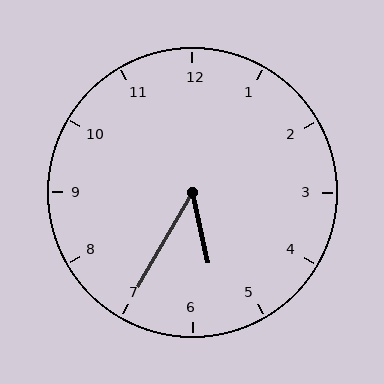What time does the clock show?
5:35.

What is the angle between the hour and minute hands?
Approximately 42 degrees.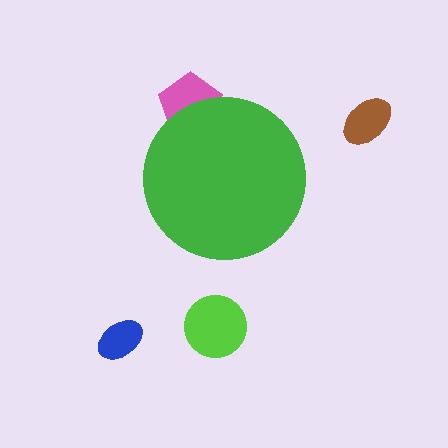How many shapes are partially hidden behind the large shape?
1 shape is partially hidden.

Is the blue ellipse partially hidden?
No, the blue ellipse is fully visible.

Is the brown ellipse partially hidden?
No, the brown ellipse is fully visible.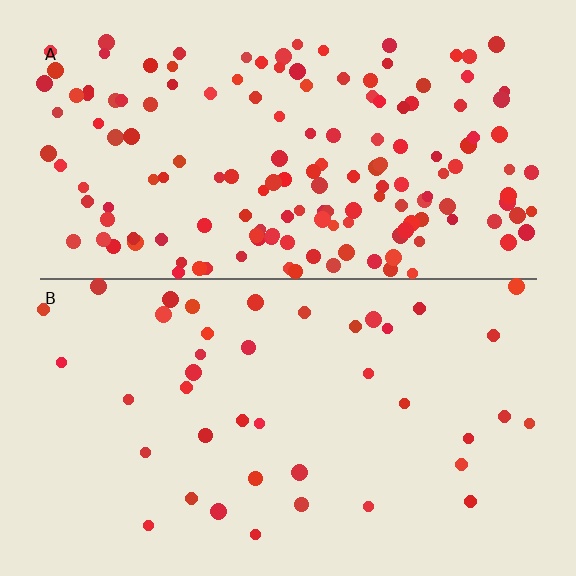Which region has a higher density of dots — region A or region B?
A (the top).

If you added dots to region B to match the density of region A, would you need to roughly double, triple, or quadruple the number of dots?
Approximately quadruple.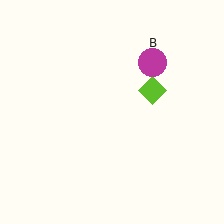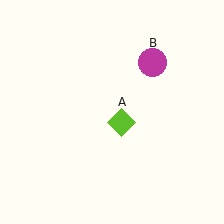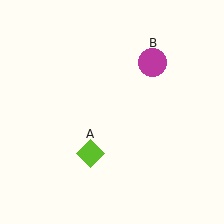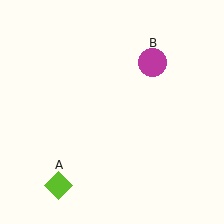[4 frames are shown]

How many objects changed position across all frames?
1 object changed position: lime diamond (object A).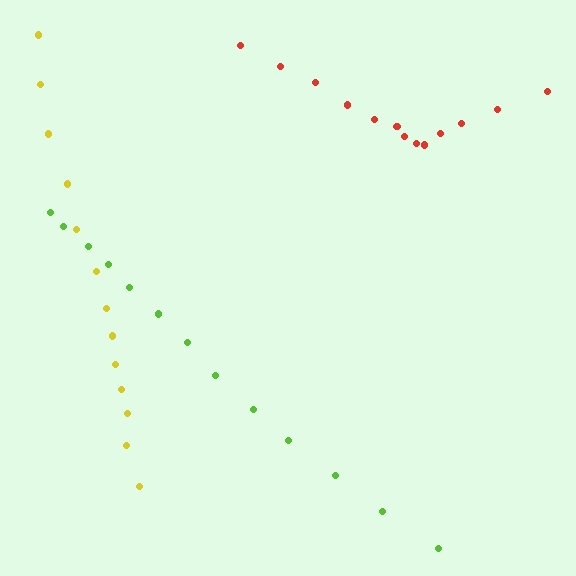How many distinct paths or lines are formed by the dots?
There are 3 distinct paths.